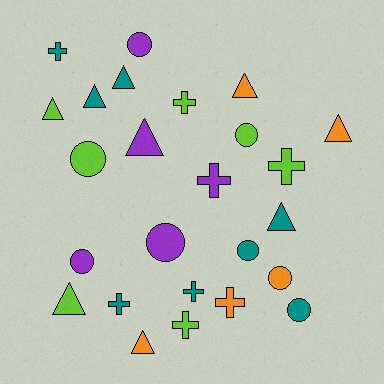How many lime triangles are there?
There are 2 lime triangles.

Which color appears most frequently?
Teal, with 8 objects.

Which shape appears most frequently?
Triangle, with 9 objects.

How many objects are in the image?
There are 25 objects.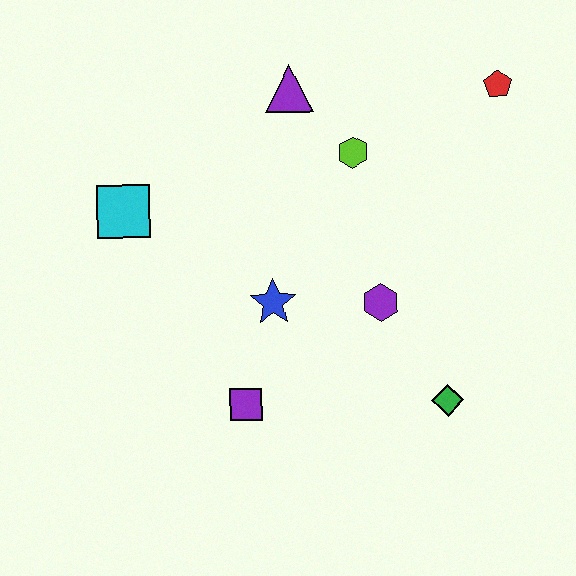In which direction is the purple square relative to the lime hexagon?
The purple square is below the lime hexagon.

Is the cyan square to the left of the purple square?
Yes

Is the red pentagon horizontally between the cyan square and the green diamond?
No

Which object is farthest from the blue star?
The red pentagon is farthest from the blue star.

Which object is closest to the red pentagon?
The lime hexagon is closest to the red pentagon.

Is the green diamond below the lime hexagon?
Yes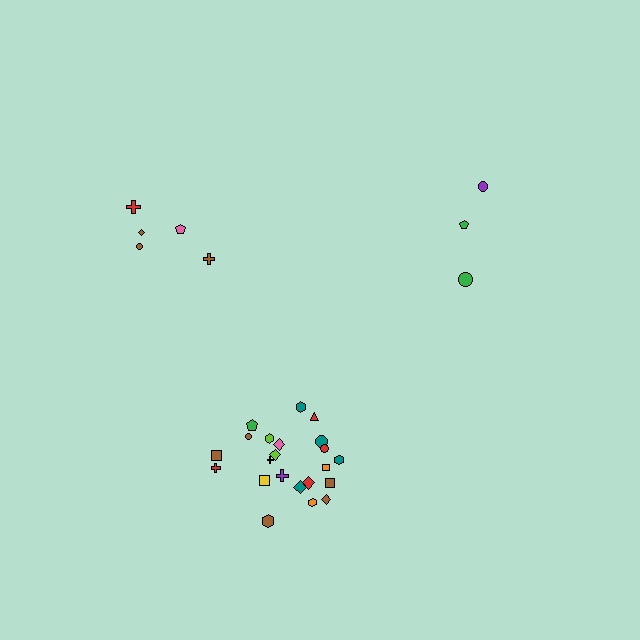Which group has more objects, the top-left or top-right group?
The top-left group.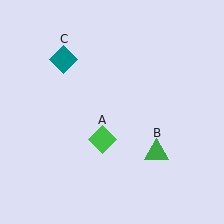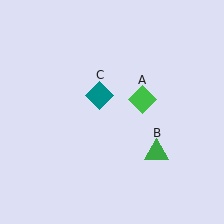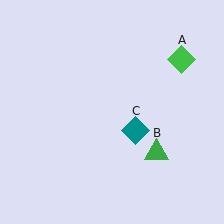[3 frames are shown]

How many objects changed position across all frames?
2 objects changed position: green diamond (object A), teal diamond (object C).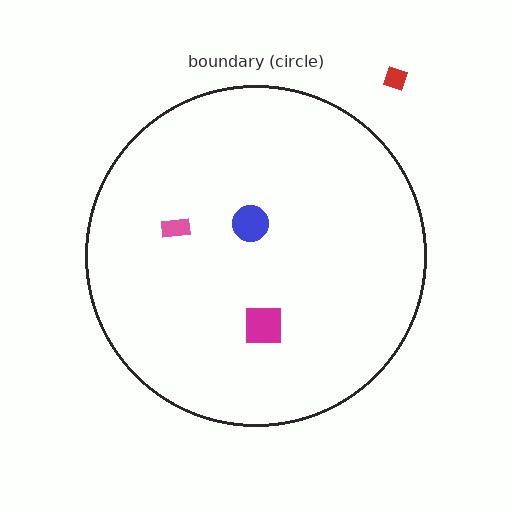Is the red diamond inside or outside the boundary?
Outside.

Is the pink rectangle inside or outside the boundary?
Inside.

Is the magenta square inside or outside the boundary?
Inside.